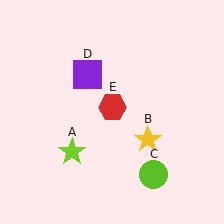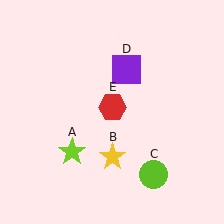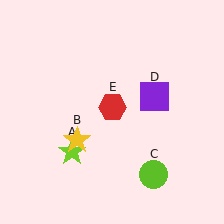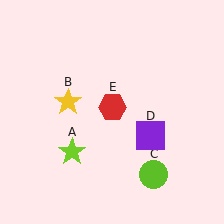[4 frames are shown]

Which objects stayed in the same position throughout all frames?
Lime star (object A) and lime circle (object C) and red hexagon (object E) remained stationary.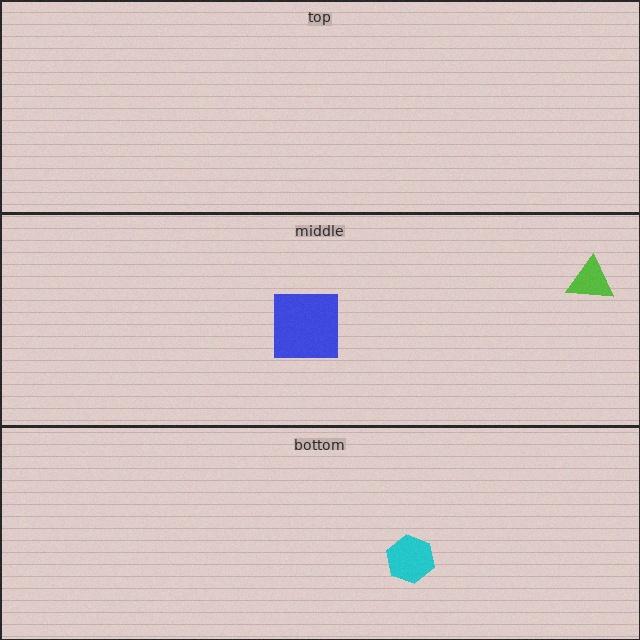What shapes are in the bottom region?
The cyan hexagon.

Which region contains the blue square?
The middle region.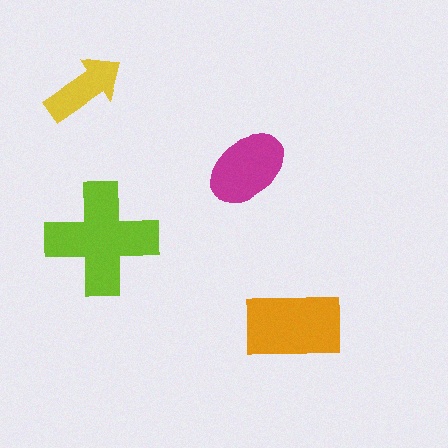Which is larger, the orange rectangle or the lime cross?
The lime cross.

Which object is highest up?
The yellow arrow is topmost.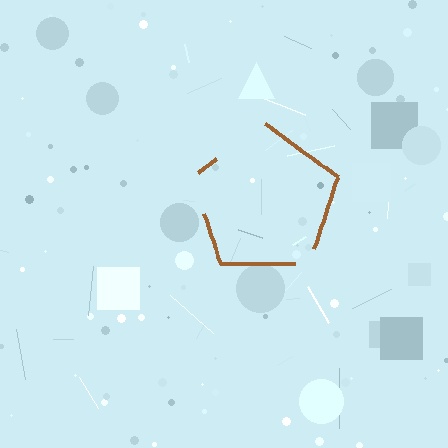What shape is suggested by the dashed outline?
The dashed outline suggests a pentagon.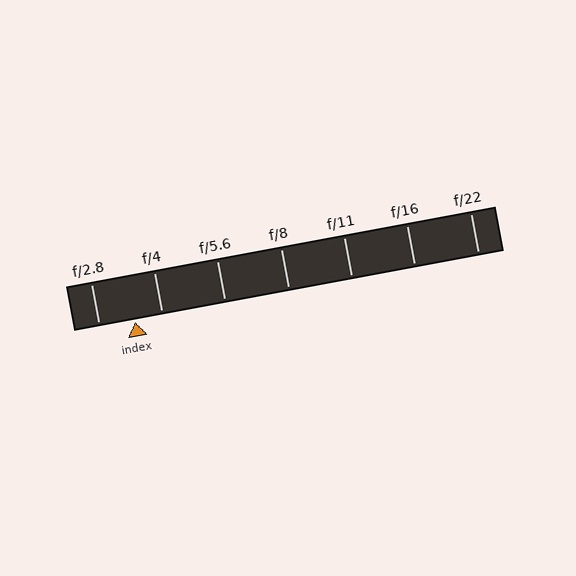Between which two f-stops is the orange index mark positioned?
The index mark is between f/2.8 and f/4.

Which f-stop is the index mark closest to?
The index mark is closest to f/4.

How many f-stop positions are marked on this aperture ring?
There are 7 f-stop positions marked.